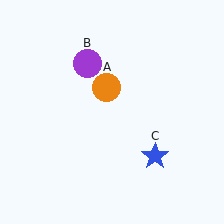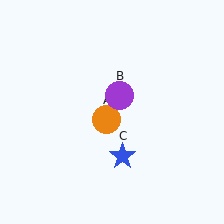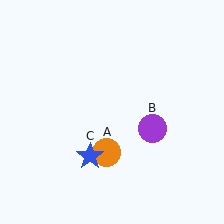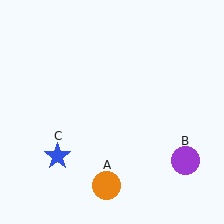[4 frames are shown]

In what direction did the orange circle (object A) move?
The orange circle (object A) moved down.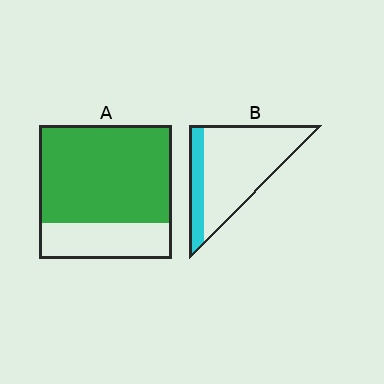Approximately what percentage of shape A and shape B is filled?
A is approximately 75% and B is approximately 20%.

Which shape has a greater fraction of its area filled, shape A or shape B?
Shape A.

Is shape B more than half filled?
No.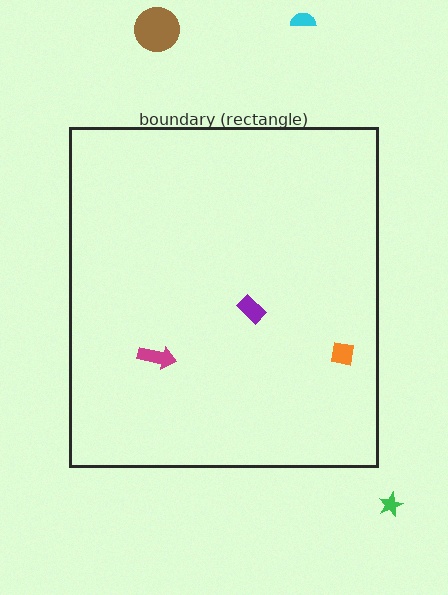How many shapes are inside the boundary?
3 inside, 3 outside.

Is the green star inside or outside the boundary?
Outside.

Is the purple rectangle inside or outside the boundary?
Inside.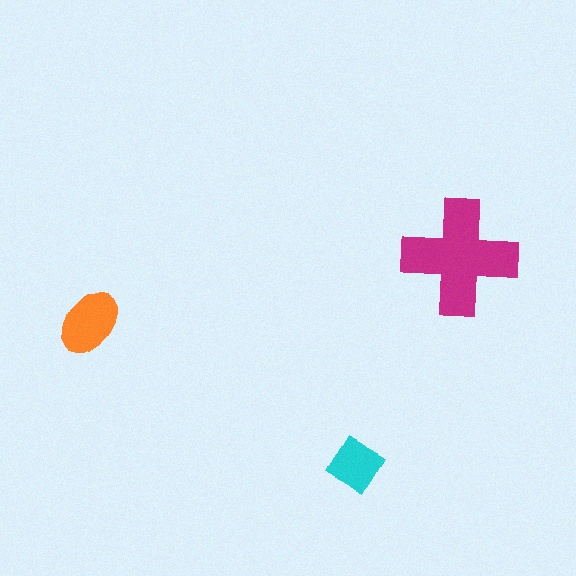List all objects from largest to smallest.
The magenta cross, the orange ellipse, the cyan diamond.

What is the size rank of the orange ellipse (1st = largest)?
2nd.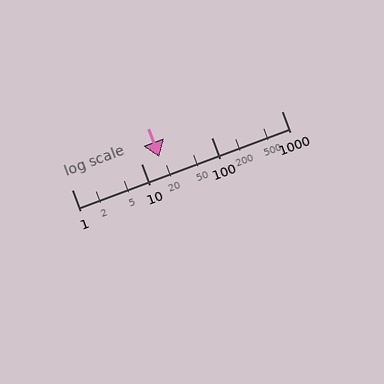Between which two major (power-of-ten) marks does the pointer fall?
The pointer is between 10 and 100.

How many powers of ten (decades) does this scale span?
The scale spans 3 decades, from 1 to 1000.